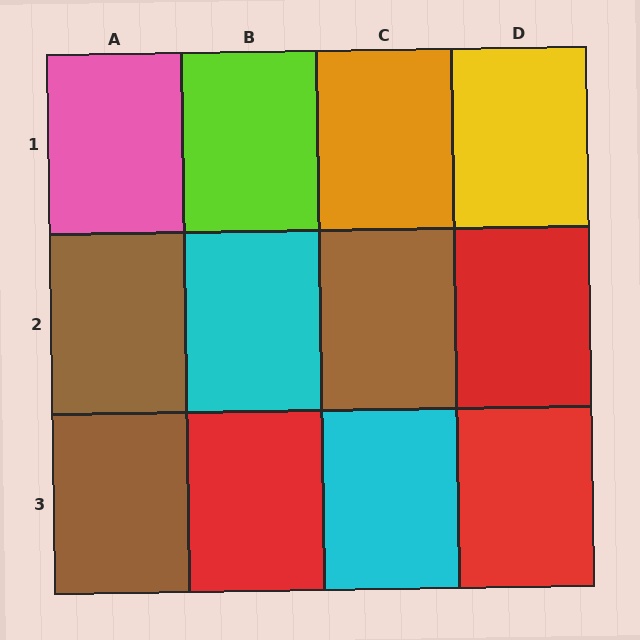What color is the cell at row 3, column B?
Red.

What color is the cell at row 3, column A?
Brown.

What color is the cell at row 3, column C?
Cyan.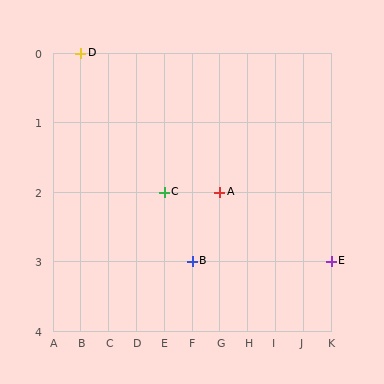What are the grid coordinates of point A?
Point A is at grid coordinates (G, 2).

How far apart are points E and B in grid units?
Points E and B are 5 columns apart.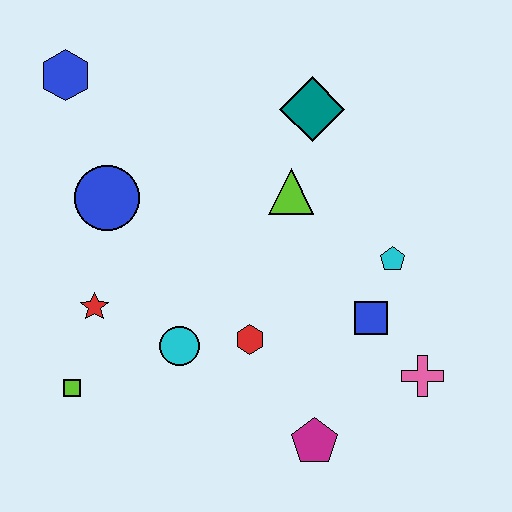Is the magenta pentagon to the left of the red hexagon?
No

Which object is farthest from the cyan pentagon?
The blue hexagon is farthest from the cyan pentagon.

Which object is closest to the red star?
The lime square is closest to the red star.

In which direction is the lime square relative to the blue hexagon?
The lime square is below the blue hexagon.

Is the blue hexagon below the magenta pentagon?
No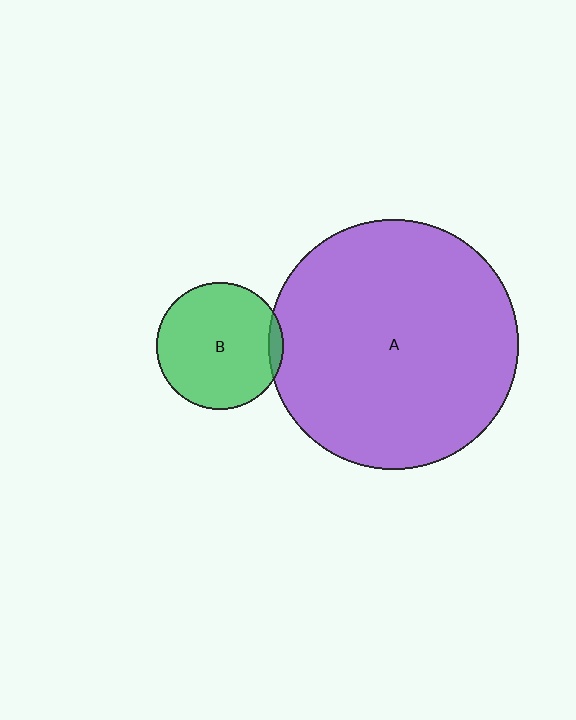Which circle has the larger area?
Circle A (purple).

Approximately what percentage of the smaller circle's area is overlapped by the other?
Approximately 5%.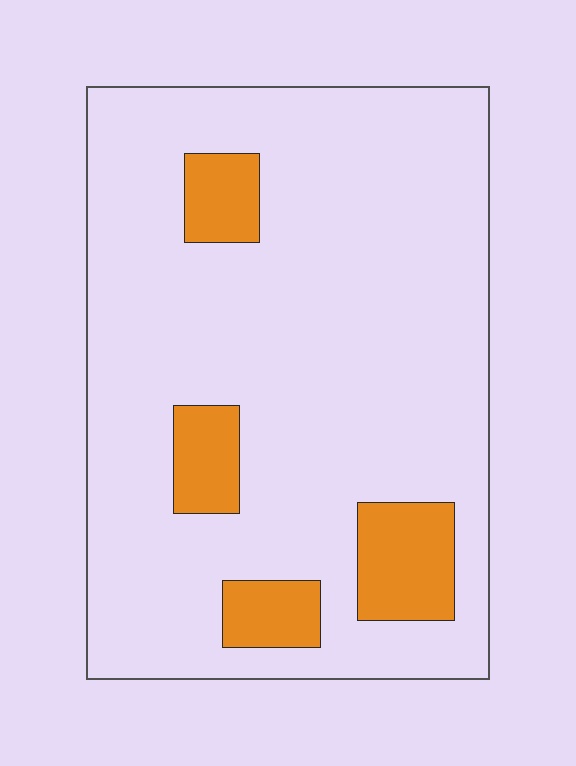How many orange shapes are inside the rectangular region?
4.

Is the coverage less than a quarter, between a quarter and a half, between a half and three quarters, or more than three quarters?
Less than a quarter.